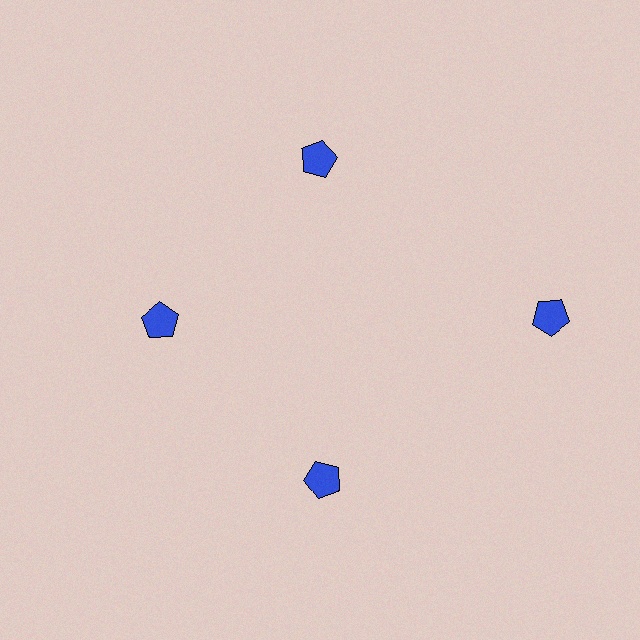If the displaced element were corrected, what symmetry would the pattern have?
It would have 4-fold rotational symmetry — the pattern would map onto itself every 90 degrees.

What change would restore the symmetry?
The symmetry would be restored by moving it inward, back onto the ring so that all 4 pentagons sit at equal angles and equal distance from the center.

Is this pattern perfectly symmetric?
No. The 4 blue pentagons are arranged in a ring, but one element near the 3 o'clock position is pushed outward from the center, breaking the 4-fold rotational symmetry.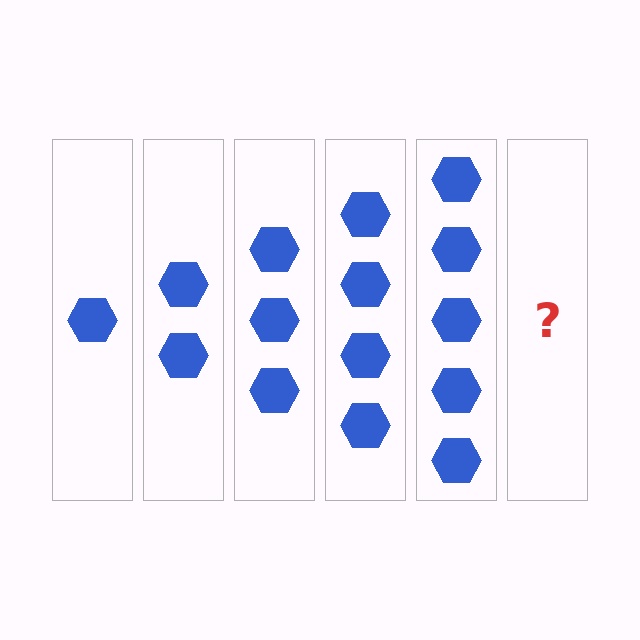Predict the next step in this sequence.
The next step is 6 hexagons.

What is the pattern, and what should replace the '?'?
The pattern is that each step adds one more hexagon. The '?' should be 6 hexagons.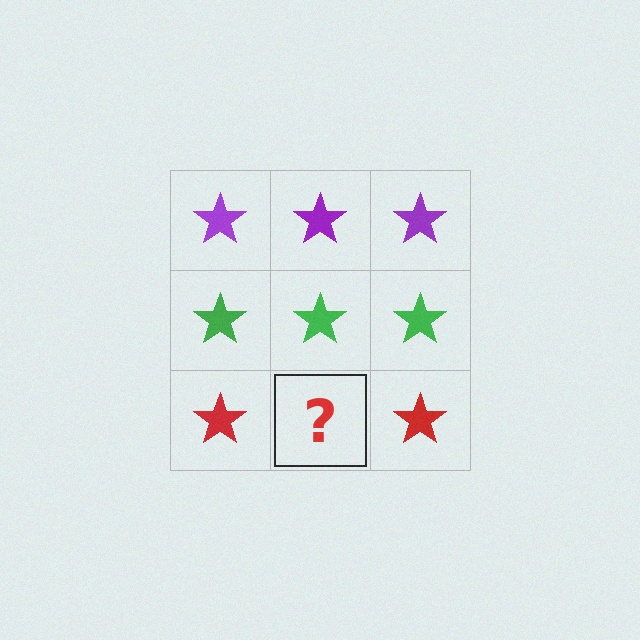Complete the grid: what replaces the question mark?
The question mark should be replaced with a red star.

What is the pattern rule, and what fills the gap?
The rule is that each row has a consistent color. The gap should be filled with a red star.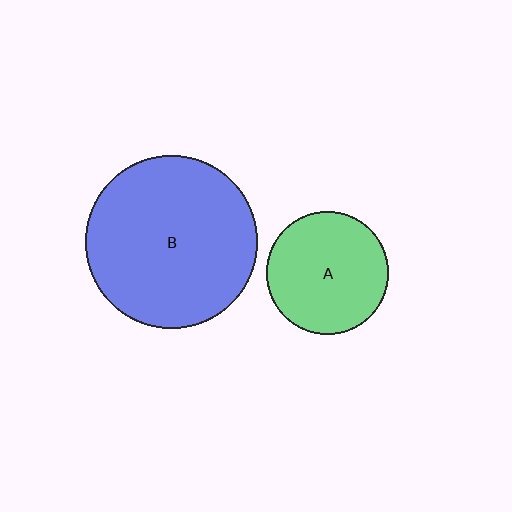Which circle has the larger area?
Circle B (blue).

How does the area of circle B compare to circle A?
Approximately 2.0 times.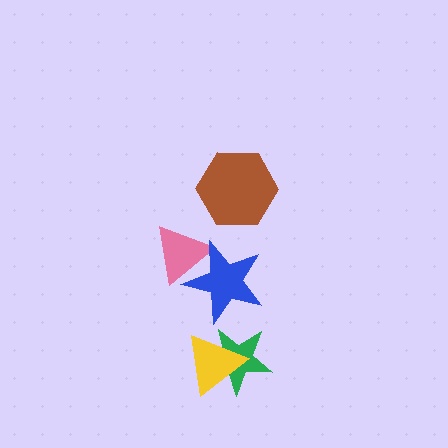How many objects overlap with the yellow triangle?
1 object overlaps with the yellow triangle.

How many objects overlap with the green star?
1 object overlaps with the green star.